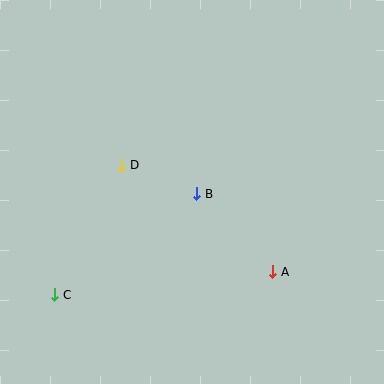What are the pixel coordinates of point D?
Point D is at (122, 165).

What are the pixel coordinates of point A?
Point A is at (273, 272).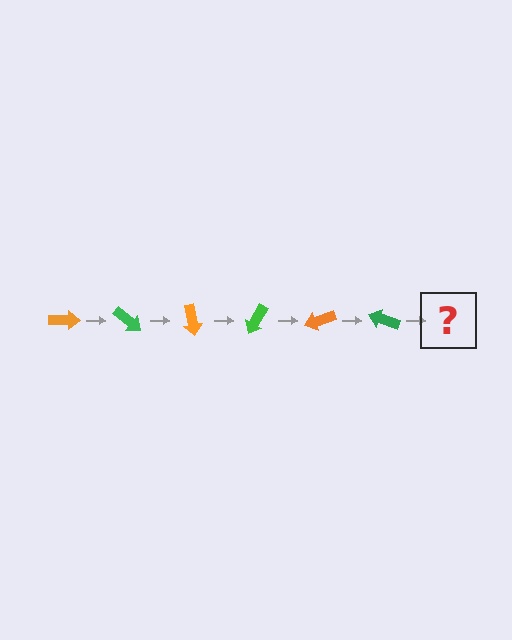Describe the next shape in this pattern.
It should be an orange arrow, rotated 240 degrees from the start.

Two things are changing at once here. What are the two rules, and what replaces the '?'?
The two rules are that it rotates 40 degrees each step and the color cycles through orange and green. The '?' should be an orange arrow, rotated 240 degrees from the start.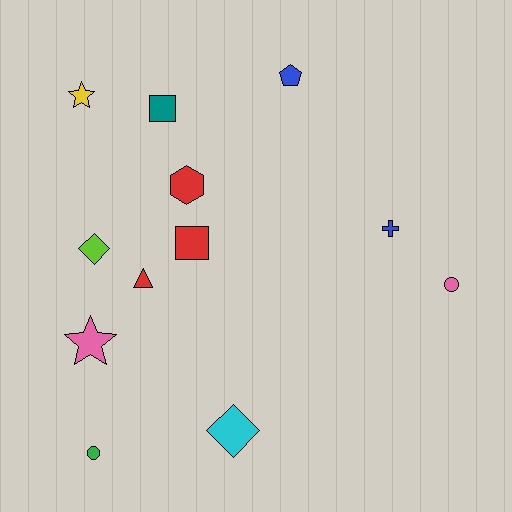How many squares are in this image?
There are 2 squares.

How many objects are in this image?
There are 12 objects.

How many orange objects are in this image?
There are no orange objects.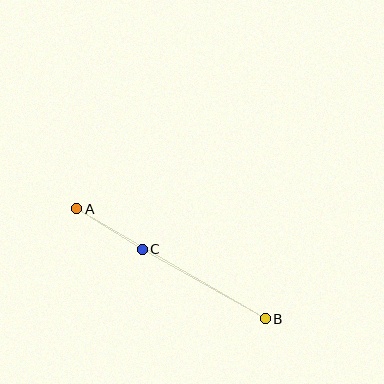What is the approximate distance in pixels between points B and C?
The distance between B and C is approximately 142 pixels.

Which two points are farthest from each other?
Points A and B are farthest from each other.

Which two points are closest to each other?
Points A and C are closest to each other.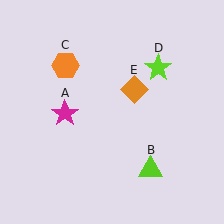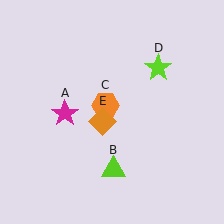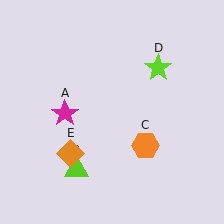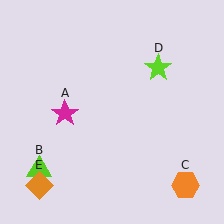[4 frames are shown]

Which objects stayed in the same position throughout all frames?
Magenta star (object A) and lime star (object D) remained stationary.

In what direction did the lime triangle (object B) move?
The lime triangle (object B) moved left.